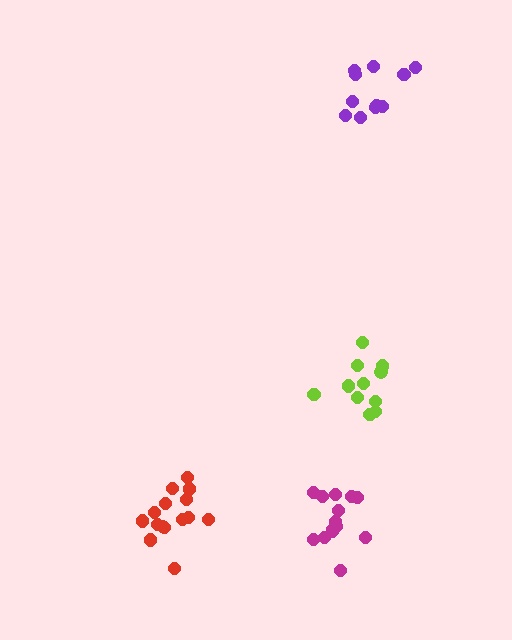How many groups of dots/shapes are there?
There are 4 groups.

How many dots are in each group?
Group 1: 14 dots, Group 2: 15 dots, Group 3: 11 dots, Group 4: 11 dots (51 total).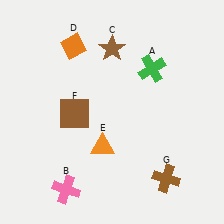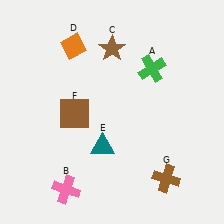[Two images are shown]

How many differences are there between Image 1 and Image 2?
There is 1 difference between the two images.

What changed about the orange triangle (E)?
In Image 1, E is orange. In Image 2, it changed to teal.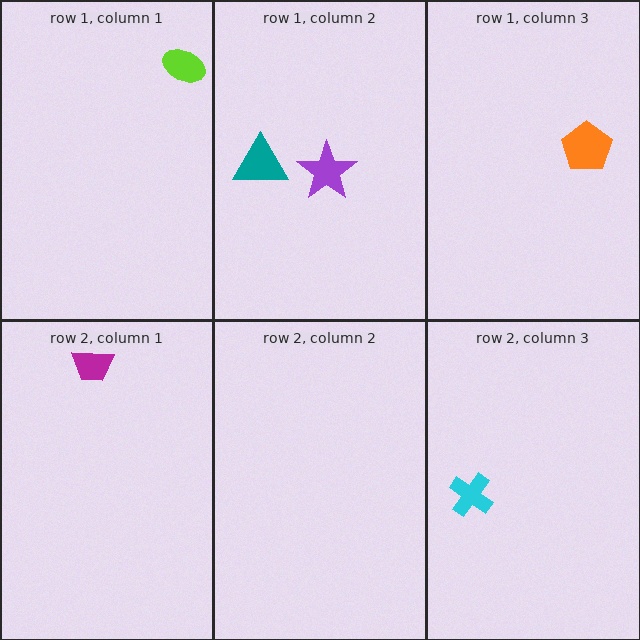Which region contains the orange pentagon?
The row 1, column 3 region.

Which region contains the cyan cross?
The row 2, column 3 region.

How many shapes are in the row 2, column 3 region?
1.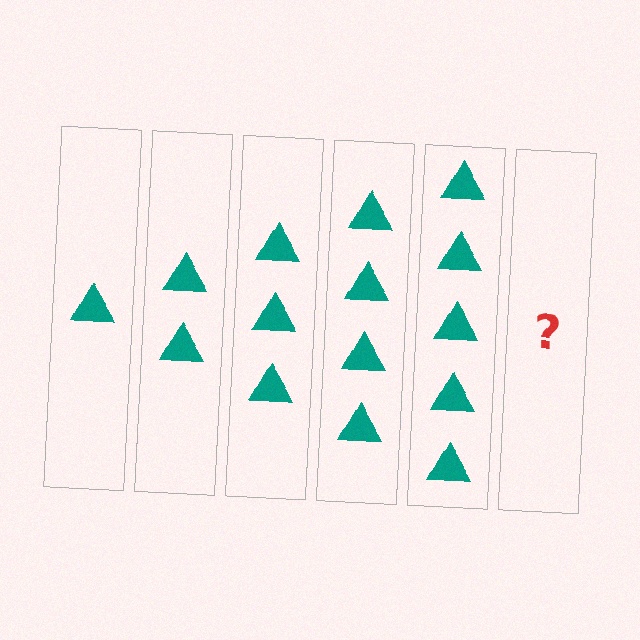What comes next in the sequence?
The next element should be 6 triangles.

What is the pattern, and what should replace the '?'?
The pattern is that each step adds one more triangle. The '?' should be 6 triangles.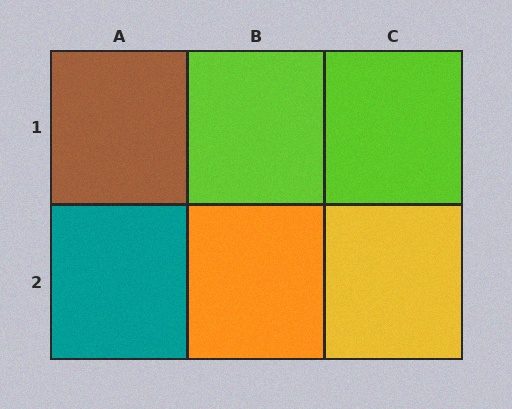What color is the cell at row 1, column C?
Lime.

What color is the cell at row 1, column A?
Brown.